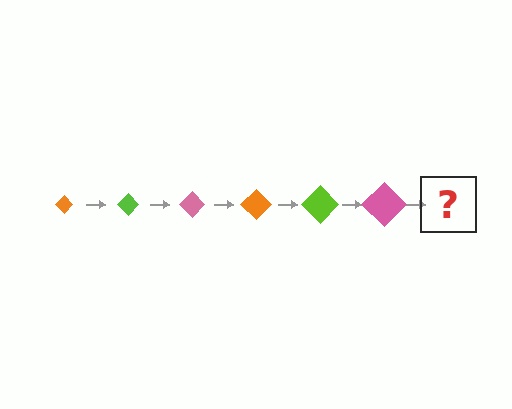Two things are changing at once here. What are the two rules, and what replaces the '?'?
The two rules are that the diamond grows larger each step and the color cycles through orange, lime, and pink. The '?' should be an orange diamond, larger than the previous one.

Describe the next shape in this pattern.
It should be an orange diamond, larger than the previous one.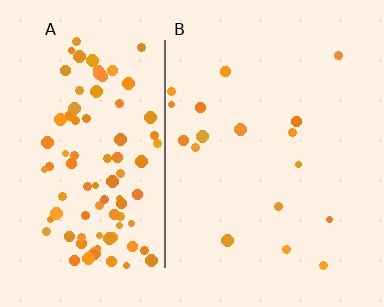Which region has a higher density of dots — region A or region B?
A (the left).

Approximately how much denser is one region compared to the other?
Approximately 5.7× — region A over region B.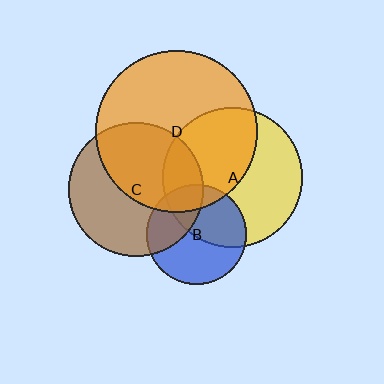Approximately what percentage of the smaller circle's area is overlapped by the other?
Approximately 45%.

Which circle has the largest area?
Circle D (orange).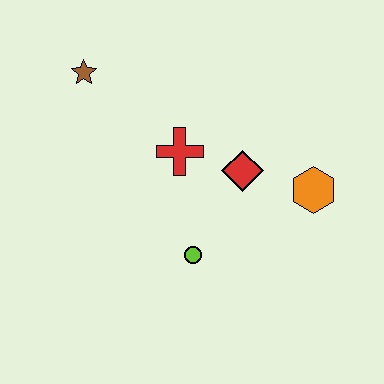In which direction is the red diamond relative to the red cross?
The red diamond is to the right of the red cross.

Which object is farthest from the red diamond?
The brown star is farthest from the red diamond.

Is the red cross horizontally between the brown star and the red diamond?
Yes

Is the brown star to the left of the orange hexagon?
Yes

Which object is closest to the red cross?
The red diamond is closest to the red cross.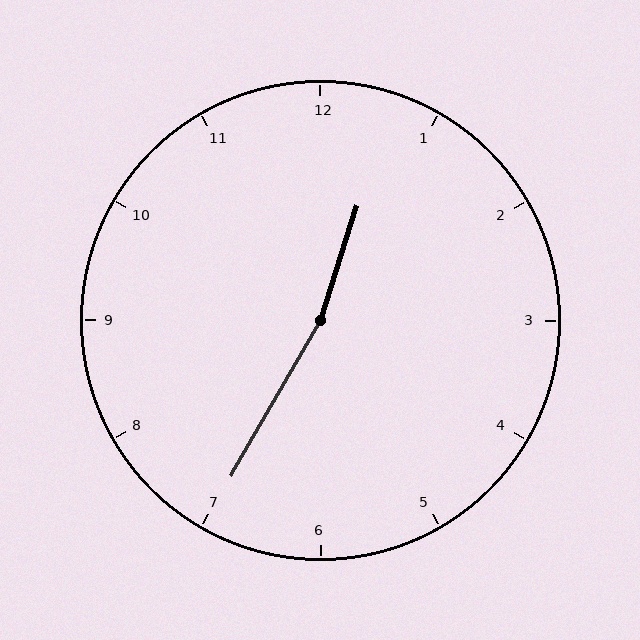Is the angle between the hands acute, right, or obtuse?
It is obtuse.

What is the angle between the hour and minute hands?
Approximately 168 degrees.